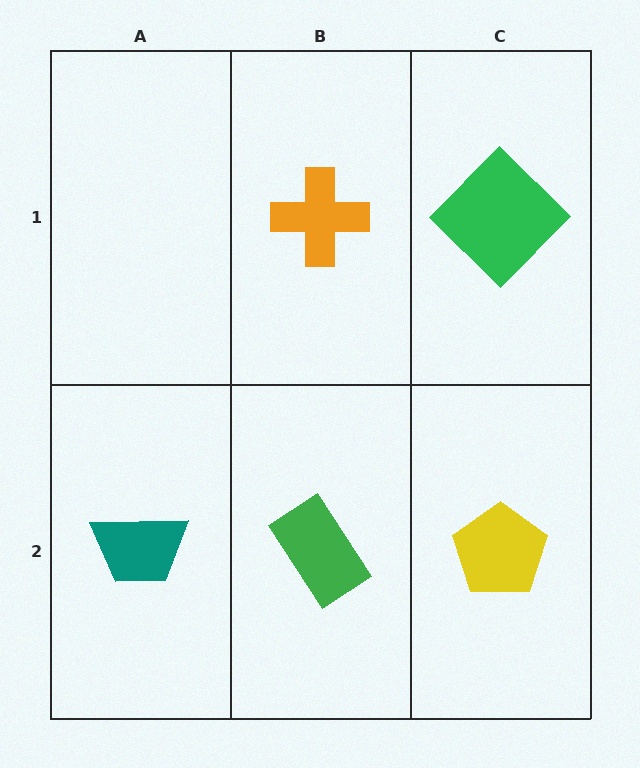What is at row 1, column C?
A green diamond.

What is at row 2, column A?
A teal trapezoid.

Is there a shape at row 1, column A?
No, that cell is empty.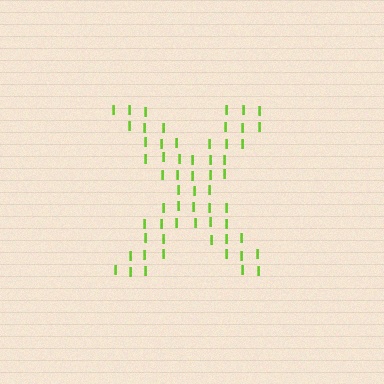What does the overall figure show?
The overall figure shows the letter X.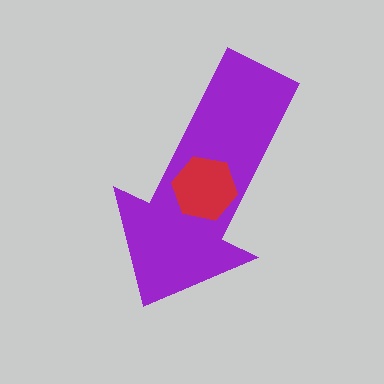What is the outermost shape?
The purple arrow.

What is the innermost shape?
The red hexagon.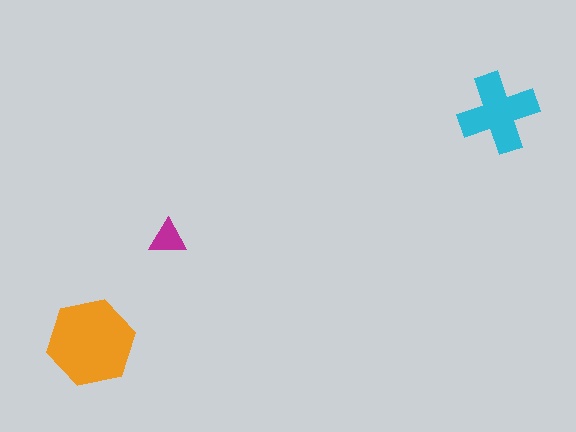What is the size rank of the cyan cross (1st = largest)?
2nd.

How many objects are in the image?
There are 3 objects in the image.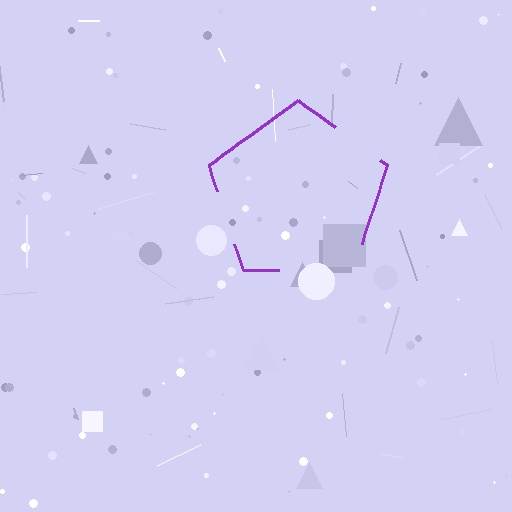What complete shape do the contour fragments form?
The contour fragments form a pentagon.